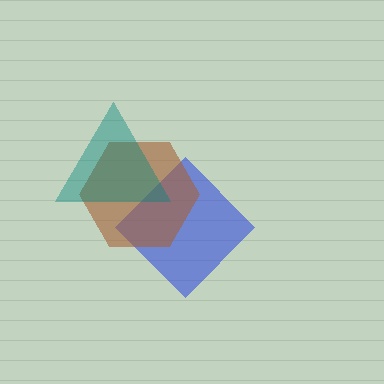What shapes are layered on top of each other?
The layered shapes are: a blue diamond, a brown hexagon, a teal triangle.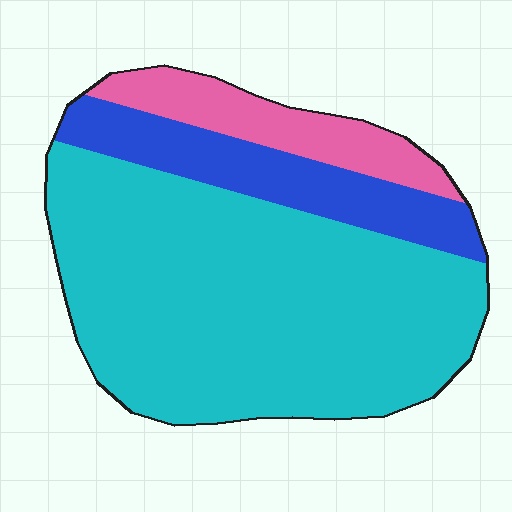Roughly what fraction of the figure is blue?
Blue covers about 20% of the figure.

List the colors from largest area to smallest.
From largest to smallest: cyan, blue, pink.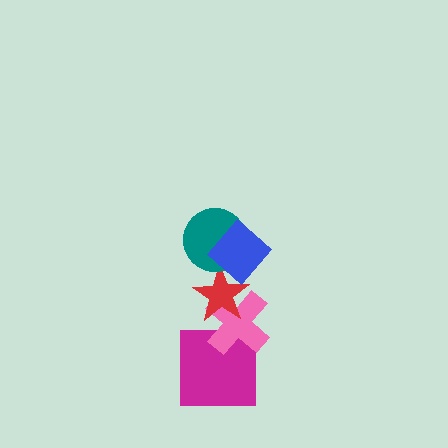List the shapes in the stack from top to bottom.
From top to bottom: the blue diamond, the teal circle, the red star, the pink cross, the magenta square.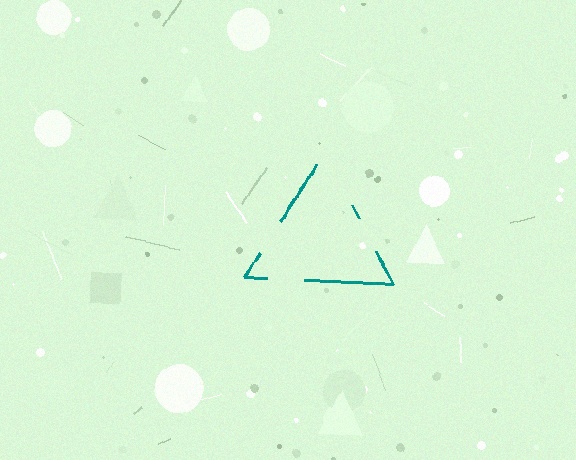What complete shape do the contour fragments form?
The contour fragments form a triangle.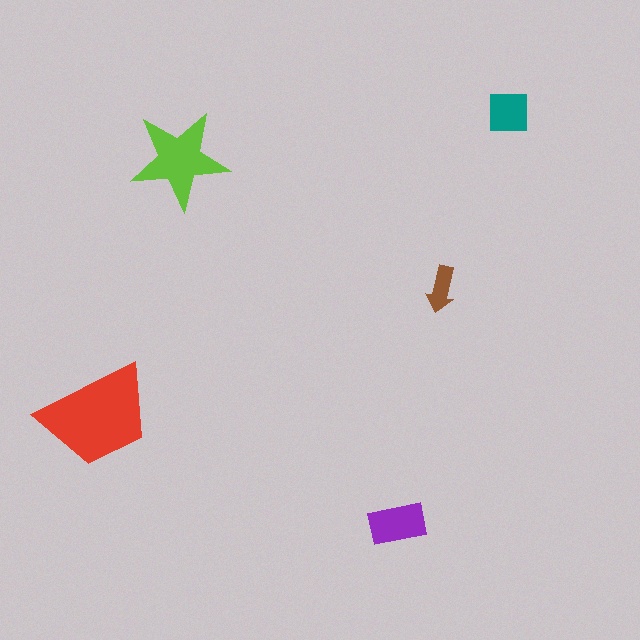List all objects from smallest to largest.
The brown arrow, the teal square, the purple rectangle, the lime star, the red trapezoid.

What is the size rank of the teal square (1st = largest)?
4th.